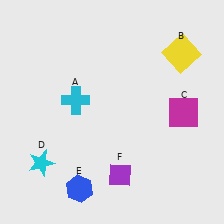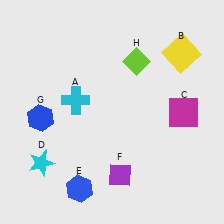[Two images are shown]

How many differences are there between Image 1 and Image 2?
There are 2 differences between the two images.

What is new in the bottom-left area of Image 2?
A blue hexagon (G) was added in the bottom-left area of Image 2.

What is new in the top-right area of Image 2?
A lime diamond (H) was added in the top-right area of Image 2.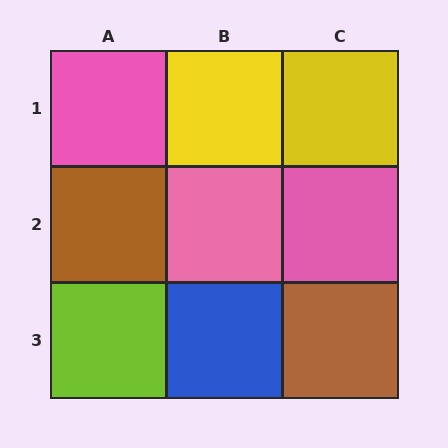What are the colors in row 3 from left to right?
Lime, blue, brown.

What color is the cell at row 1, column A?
Pink.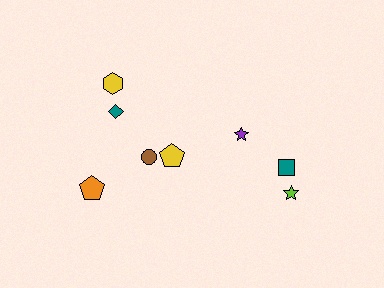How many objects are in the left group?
There are 5 objects.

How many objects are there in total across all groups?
There are 8 objects.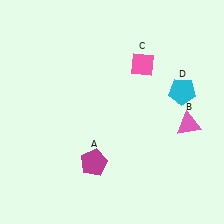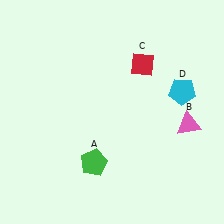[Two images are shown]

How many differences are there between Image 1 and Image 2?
There are 2 differences between the two images.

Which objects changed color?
A changed from magenta to green. C changed from pink to red.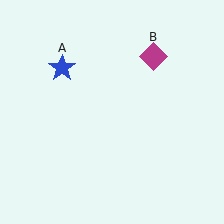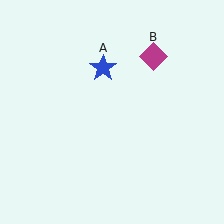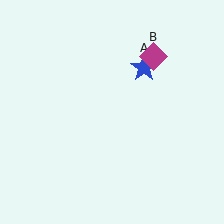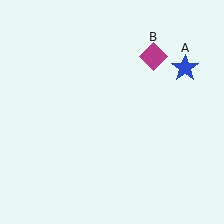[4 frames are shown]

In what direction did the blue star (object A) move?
The blue star (object A) moved right.